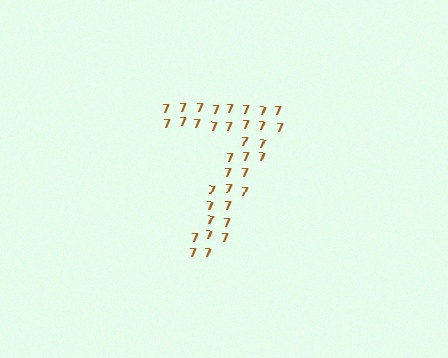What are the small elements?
The small elements are digit 7's.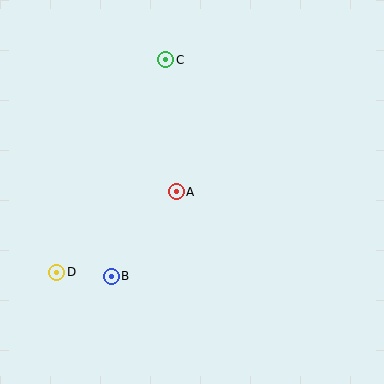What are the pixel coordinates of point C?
Point C is at (166, 60).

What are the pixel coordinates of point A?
Point A is at (176, 192).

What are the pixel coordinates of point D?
Point D is at (57, 272).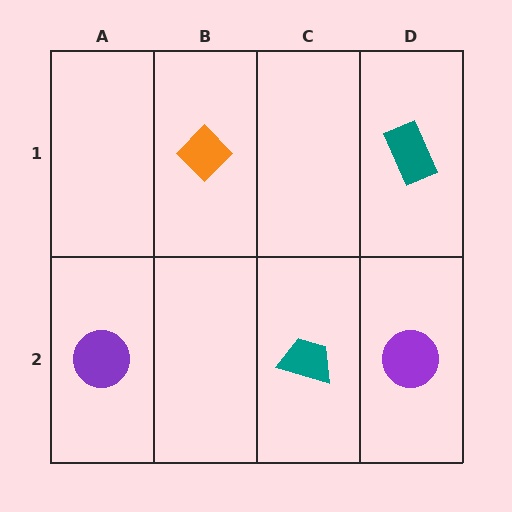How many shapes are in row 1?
2 shapes.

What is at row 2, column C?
A teal trapezoid.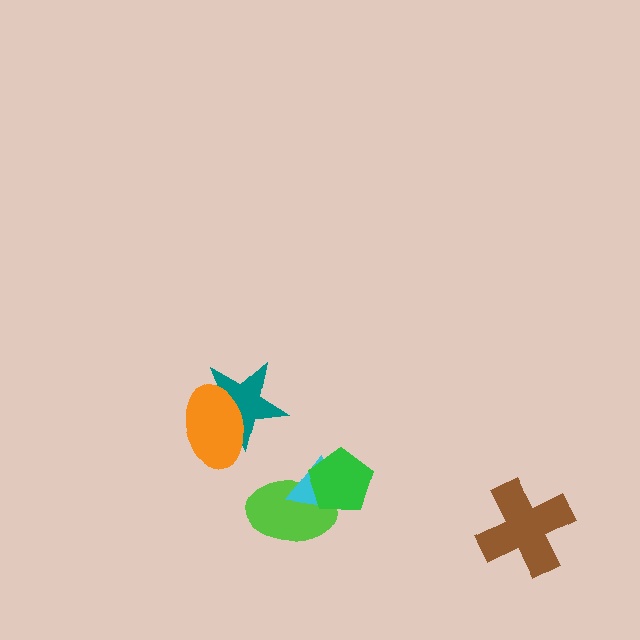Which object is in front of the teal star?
The orange ellipse is in front of the teal star.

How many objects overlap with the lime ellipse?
2 objects overlap with the lime ellipse.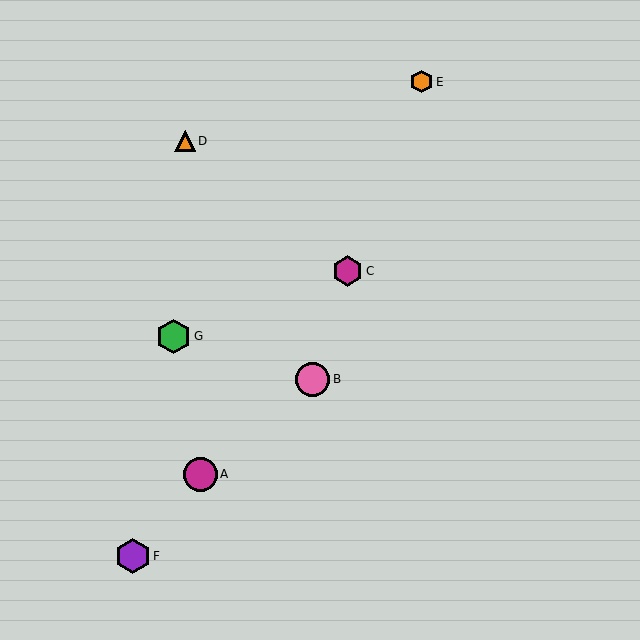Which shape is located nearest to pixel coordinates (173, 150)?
The orange triangle (labeled D) at (185, 141) is nearest to that location.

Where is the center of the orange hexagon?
The center of the orange hexagon is at (421, 82).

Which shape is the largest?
The purple hexagon (labeled F) is the largest.